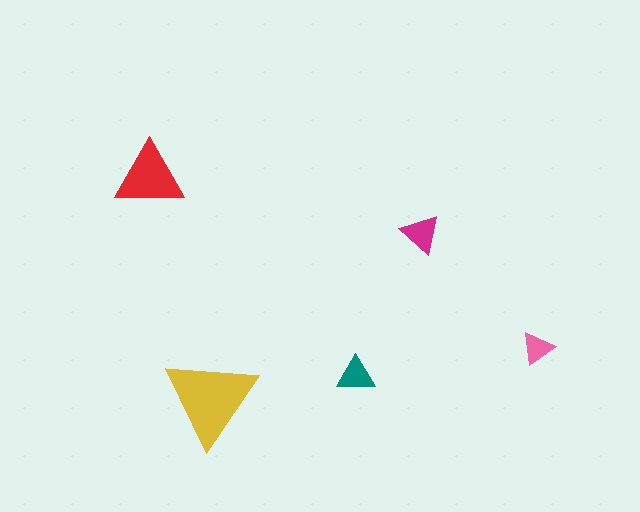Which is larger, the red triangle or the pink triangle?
The red one.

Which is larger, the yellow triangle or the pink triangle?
The yellow one.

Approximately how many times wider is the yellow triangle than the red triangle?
About 1.5 times wider.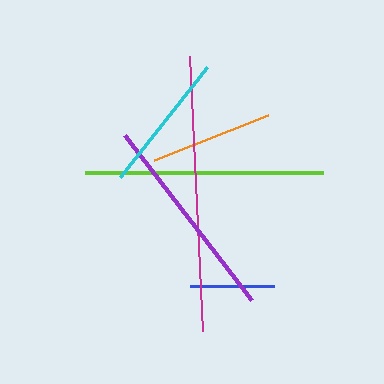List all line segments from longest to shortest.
From longest to shortest: magenta, lime, purple, cyan, orange, blue.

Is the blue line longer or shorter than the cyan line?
The cyan line is longer than the blue line.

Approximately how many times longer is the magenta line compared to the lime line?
The magenta line is approximately 1.2 times the length of the lime line.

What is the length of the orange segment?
The orange segment is approximately 123 pixels long.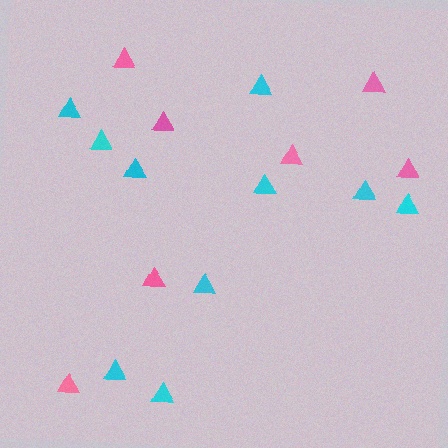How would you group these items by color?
There are 2 groups: one group of pink triangles (7) and one group of cyan triangles (10).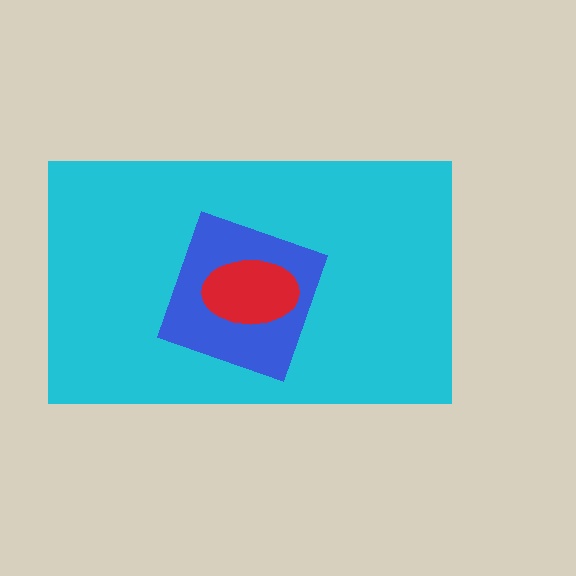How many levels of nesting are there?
3.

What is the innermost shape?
The red ellipse.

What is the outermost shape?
The cyan rectangle.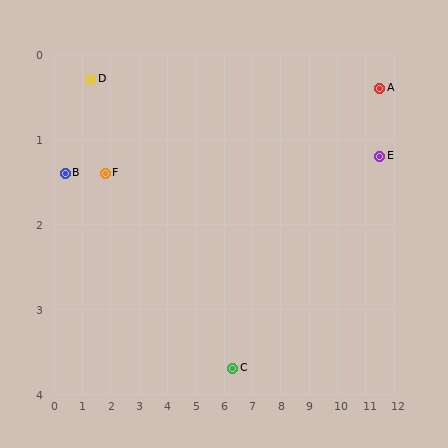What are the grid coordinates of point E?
Point E is at approximately (11.5, 1.2).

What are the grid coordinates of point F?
Point F is at approximately (1.8, 1.4).